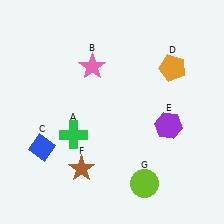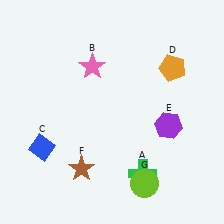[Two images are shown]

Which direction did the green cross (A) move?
The green cross (A) moved right.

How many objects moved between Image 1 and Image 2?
1 object moved between the two images.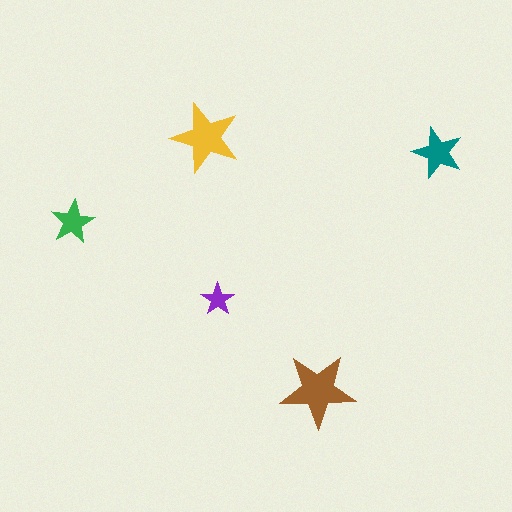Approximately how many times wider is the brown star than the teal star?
About 1.5 times wider.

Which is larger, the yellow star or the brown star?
The brown one.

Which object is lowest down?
The brown star is bottommost.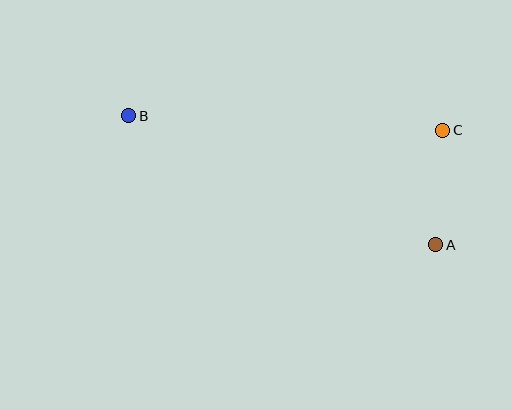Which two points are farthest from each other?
Points A and B are farthest from each other.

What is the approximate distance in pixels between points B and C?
The distance between B and C is approximately 315 pixels.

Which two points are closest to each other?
Points A and C are closest to each other.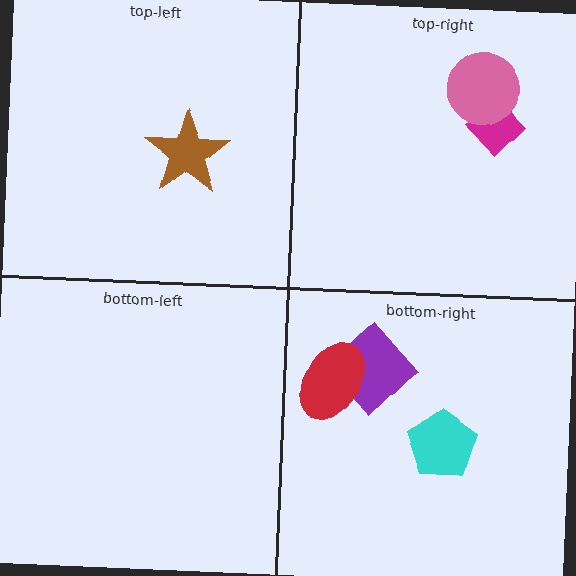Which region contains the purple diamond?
The bottom-right region.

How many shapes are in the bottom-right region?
3.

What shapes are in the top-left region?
The brown star.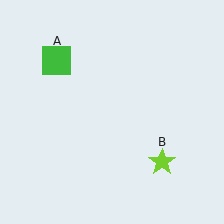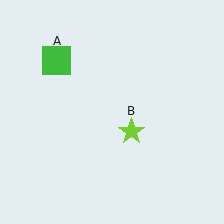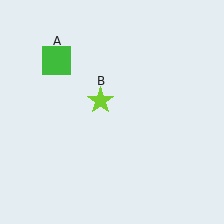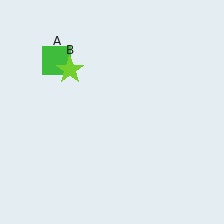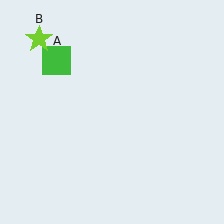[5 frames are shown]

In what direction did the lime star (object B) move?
The lime star (object B) moved up and to the left.